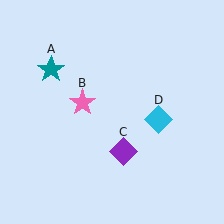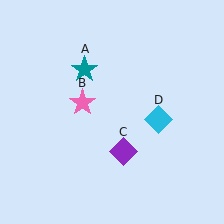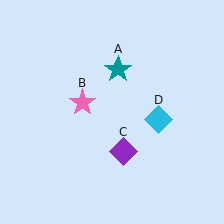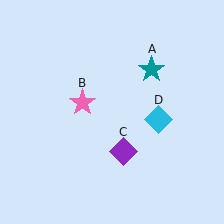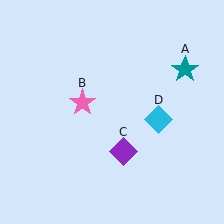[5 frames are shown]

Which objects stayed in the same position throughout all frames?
Pink star (object B) and purple diamond (object C) and cyan diamond (object D) remained stationary.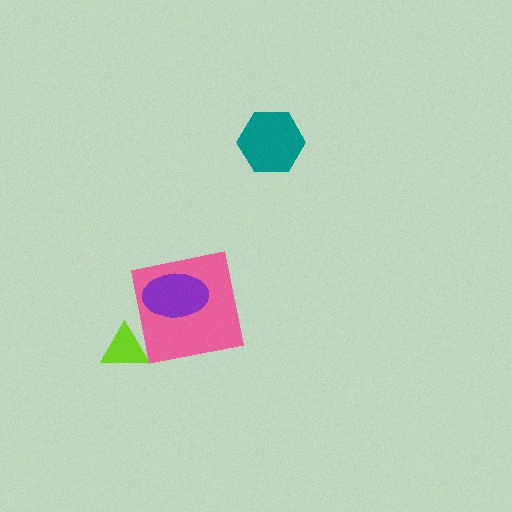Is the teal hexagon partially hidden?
No, no other shape covers it.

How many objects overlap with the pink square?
1 object overlaps with the pink square.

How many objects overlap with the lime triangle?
0 objects overlap with the lime triangle.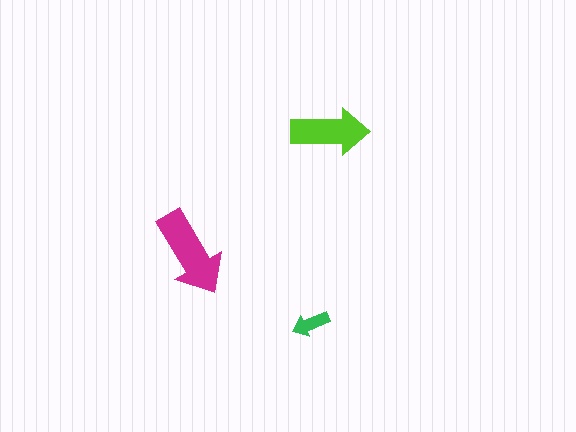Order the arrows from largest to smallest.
the magenta one, the lime one, the green one.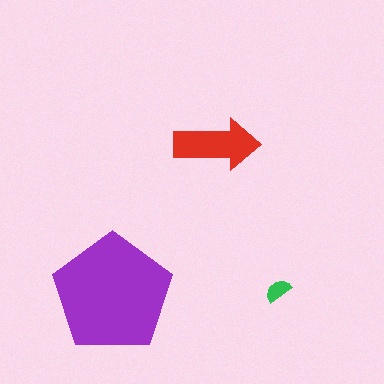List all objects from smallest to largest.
The green semicircle, the red arrow, the purple pentagon.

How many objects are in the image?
There are 3 objects in the image.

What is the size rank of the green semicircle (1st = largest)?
3rd.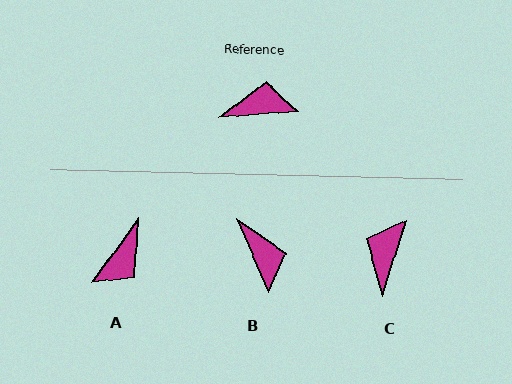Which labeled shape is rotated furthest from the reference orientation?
A, about 131 degrees away.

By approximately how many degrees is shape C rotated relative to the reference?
Approximately 68 degrees counter-clockwise.